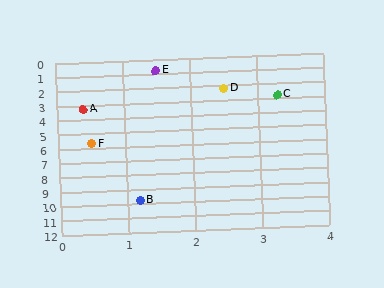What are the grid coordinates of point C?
Point C is at approximately (3.3, 2.8).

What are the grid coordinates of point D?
Point D is at approximately (2.5, 2.2).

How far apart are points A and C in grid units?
Points A and C are about 2.9 grid units apart.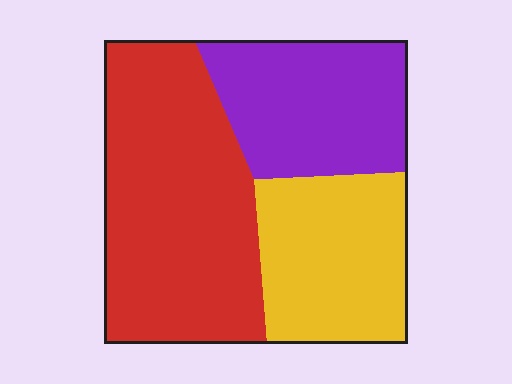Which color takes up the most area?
Red, at roughly 45%.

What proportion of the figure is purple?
Purple covers roughly 25% of the figure.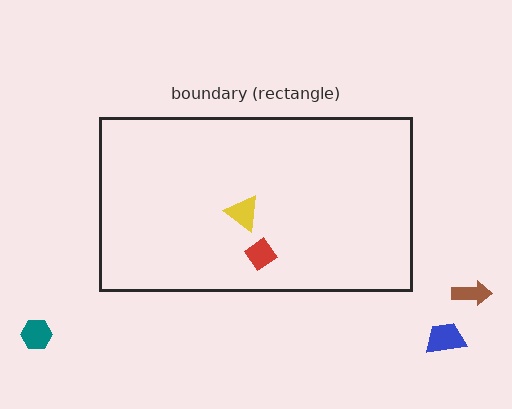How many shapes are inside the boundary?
2 inside, 3 outside.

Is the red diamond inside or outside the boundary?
Inside.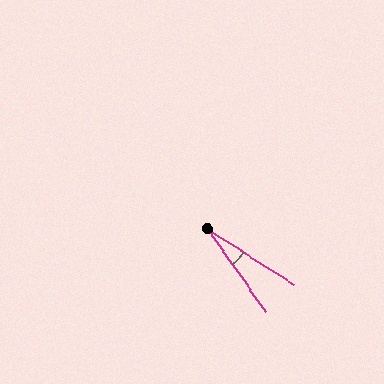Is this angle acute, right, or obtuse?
It is acute.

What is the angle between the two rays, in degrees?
Approximately 22 degrees.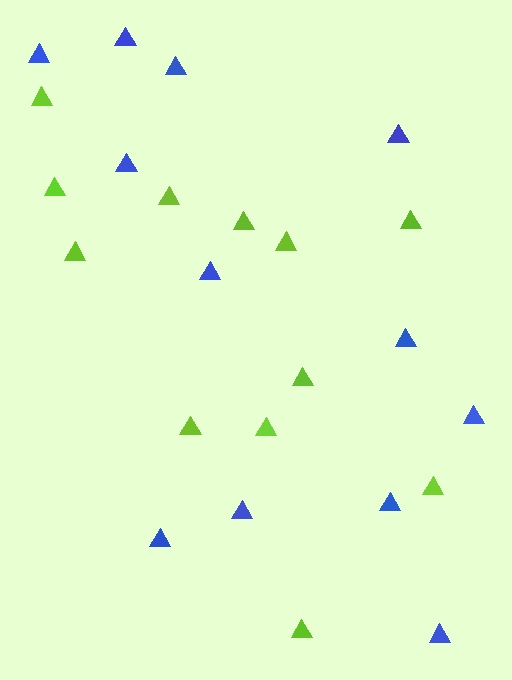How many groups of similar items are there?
There are 2 groups: one group of blue triangles (12) and one group of lime triangles (12).